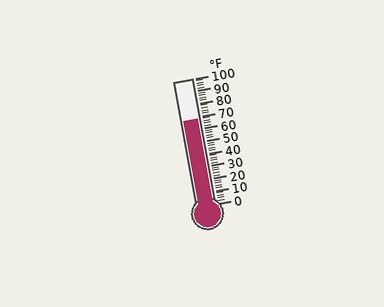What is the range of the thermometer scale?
The thermometer scale ranges from 0°F to 100°F.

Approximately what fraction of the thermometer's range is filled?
The thermometer is filled to approximately 70% of its range.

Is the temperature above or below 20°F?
The temperature is above 20°F.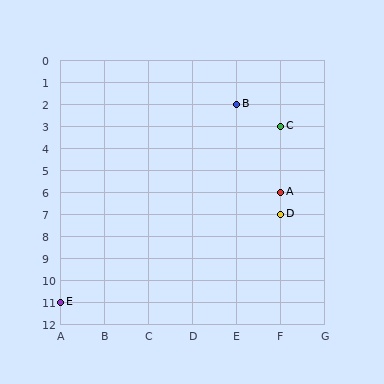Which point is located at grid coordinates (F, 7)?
Point D is at (F, 7).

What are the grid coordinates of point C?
Point C is at grid coordinates (F, 3).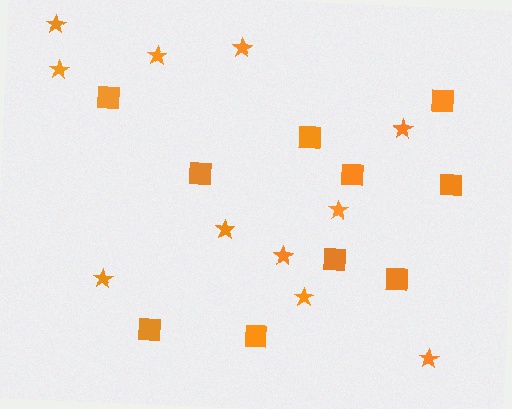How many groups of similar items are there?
There are 2 groups: one group of stars (11) and one group of squares (10).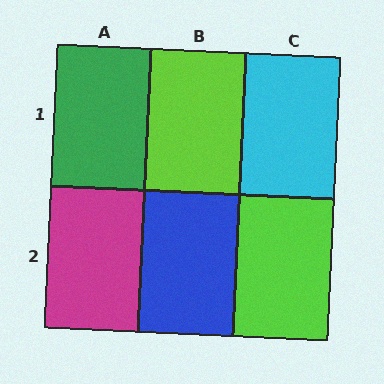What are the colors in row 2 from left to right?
Magenta, blue, lime.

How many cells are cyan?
1 cell is cyan.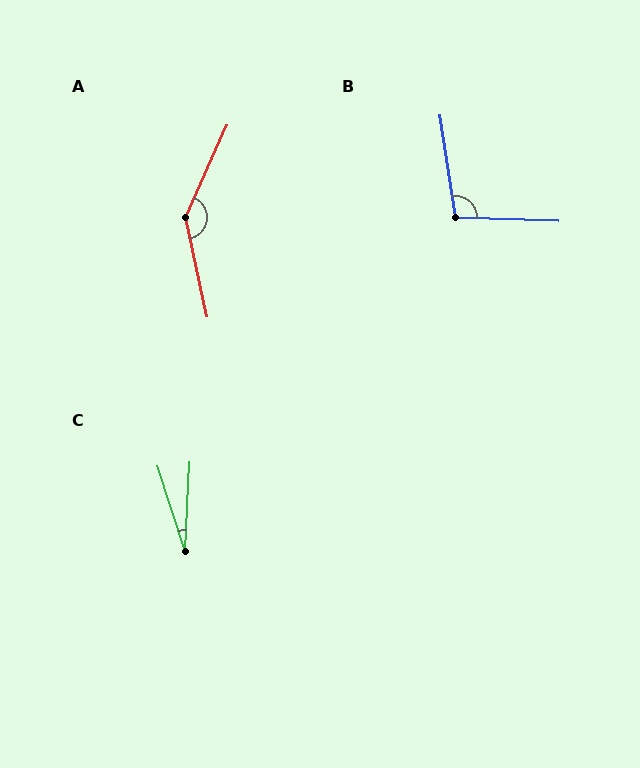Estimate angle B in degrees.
Approximately 100 degrees.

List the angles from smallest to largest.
C (20°), B (100°), A (144°).